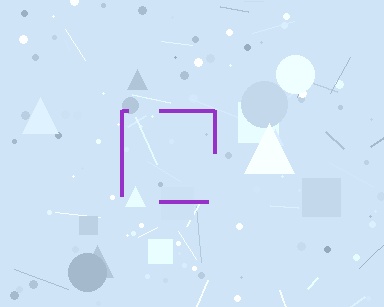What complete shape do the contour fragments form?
The contour fragments form a square.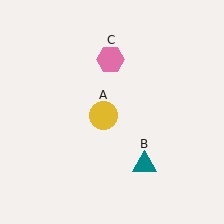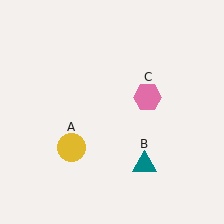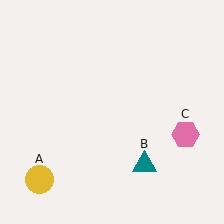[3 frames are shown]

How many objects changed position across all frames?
2 objects changed position: yellow circle (object A), pink hexagon (object C).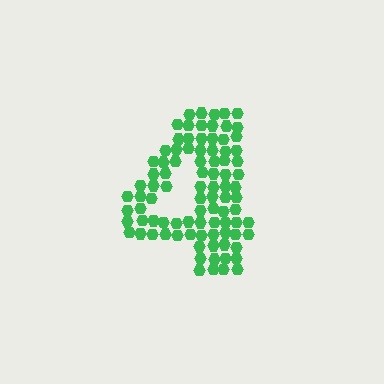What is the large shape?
The large shape is the digit 4.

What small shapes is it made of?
It is made of small hexagons.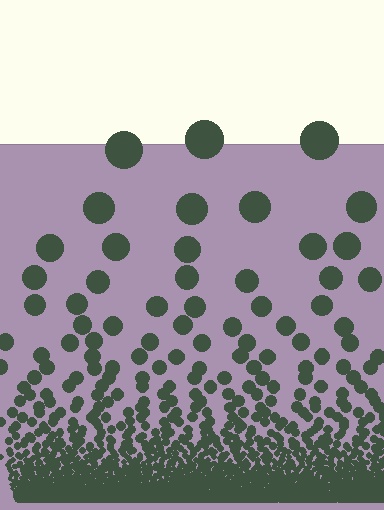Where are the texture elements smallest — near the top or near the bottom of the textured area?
Near the bottom.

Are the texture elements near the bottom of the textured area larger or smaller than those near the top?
Smaller. The gradient is inverted — elements near the bottom are smaller and denser.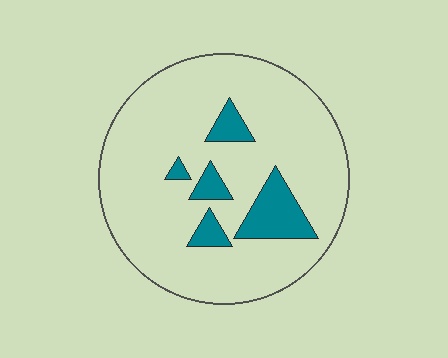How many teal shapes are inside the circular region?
5.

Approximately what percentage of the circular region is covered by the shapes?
Approximately 15%.